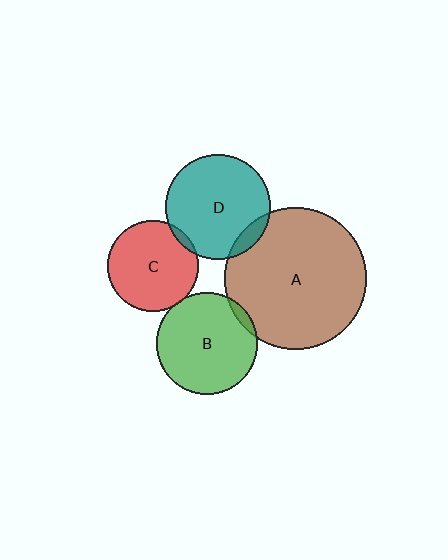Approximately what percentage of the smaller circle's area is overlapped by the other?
Approximately 5%.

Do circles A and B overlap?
Yes.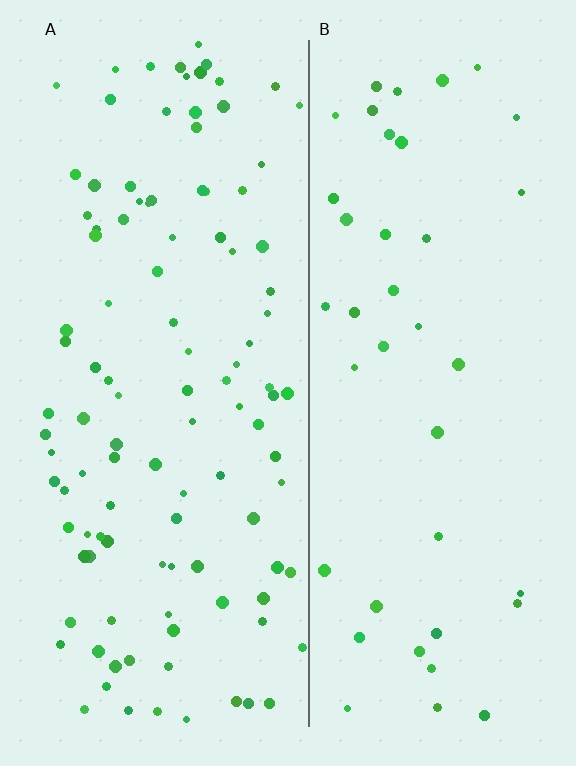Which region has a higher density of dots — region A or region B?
A (the left).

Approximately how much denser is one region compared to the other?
Approximately 2.6× — region A over region B.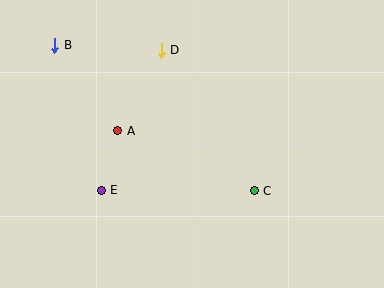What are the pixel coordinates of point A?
Point A is at (118, 131).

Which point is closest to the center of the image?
Point A at (118, 131) is closest to the center.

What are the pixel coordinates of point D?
Point D is at (161, 50).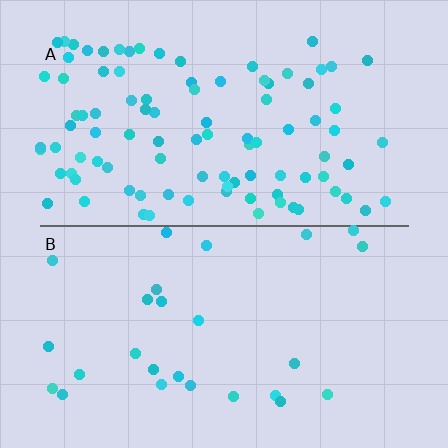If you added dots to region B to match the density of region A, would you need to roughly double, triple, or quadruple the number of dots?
Approximately quadruple.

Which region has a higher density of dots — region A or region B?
A (the top).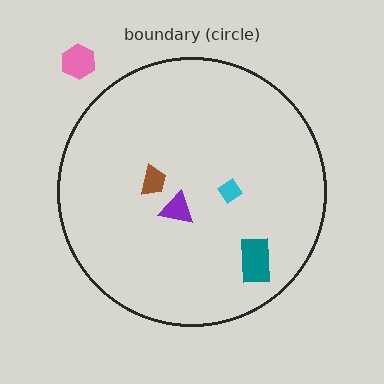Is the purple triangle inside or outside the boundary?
Inside.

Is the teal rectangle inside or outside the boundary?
Inside.